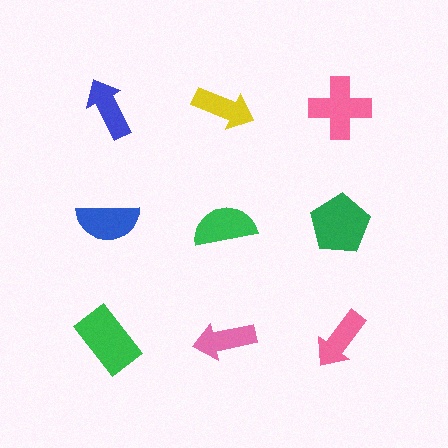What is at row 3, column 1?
A green rectangle.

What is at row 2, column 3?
A green pentagon.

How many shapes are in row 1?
3 shapes.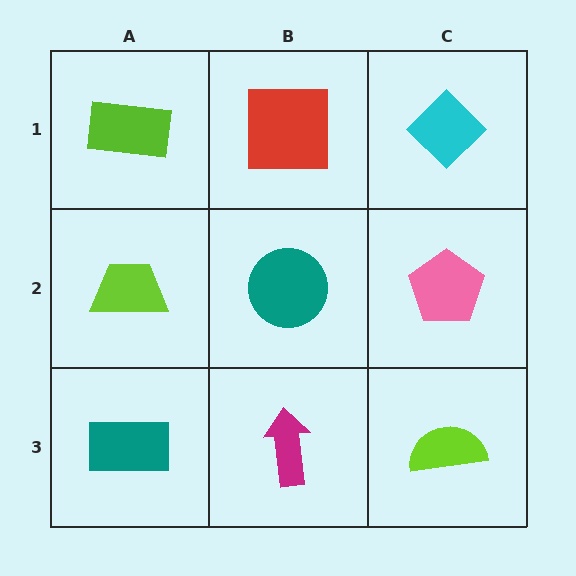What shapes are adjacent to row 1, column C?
A pink pentagon (row 2, column C), a red square (row 1, column B).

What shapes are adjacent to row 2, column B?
A red square (row 1, column B), a magenta arrow (row 3, column B), a lime trapezoid (row 2, column A), a pink pentagon (row 2, column C).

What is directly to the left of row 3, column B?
A teal rectangle.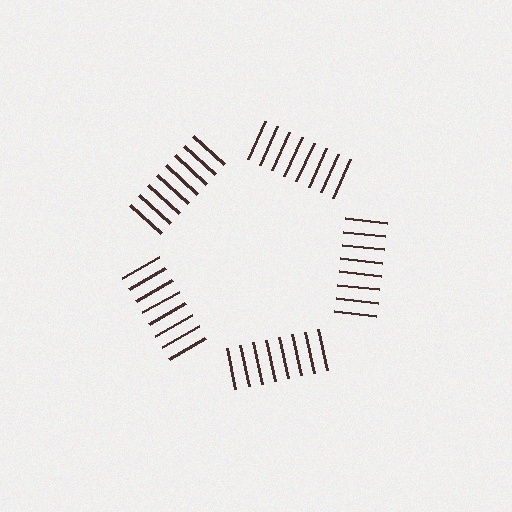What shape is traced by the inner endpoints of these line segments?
An illusory pentagon — the line segments terminate on its edges but no continuous stroke is drawn.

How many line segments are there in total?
40 — 8 along each of the 5 edges.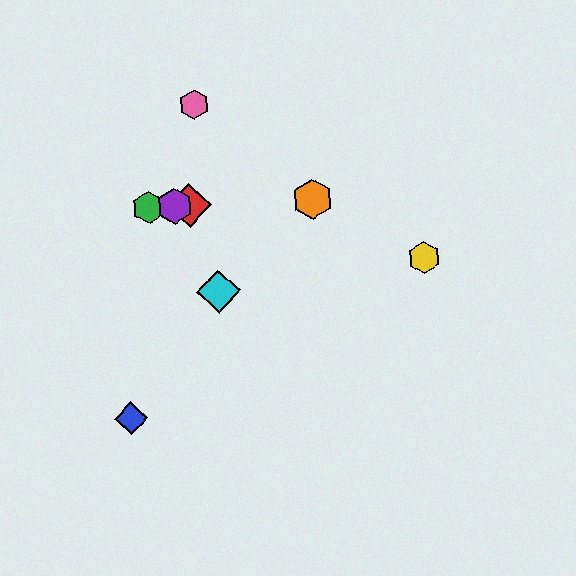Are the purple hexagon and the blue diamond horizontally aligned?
No, the purple hexagon is at y≈206 and the blue diamond is at y≈418.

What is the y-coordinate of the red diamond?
The red diamond is at y≈205.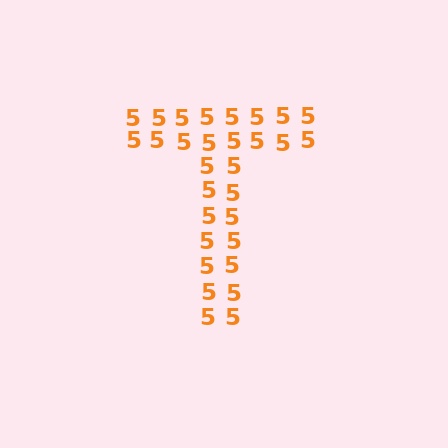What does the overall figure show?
The overall figure shows the letter T.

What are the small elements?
The small elements are digit 5's.